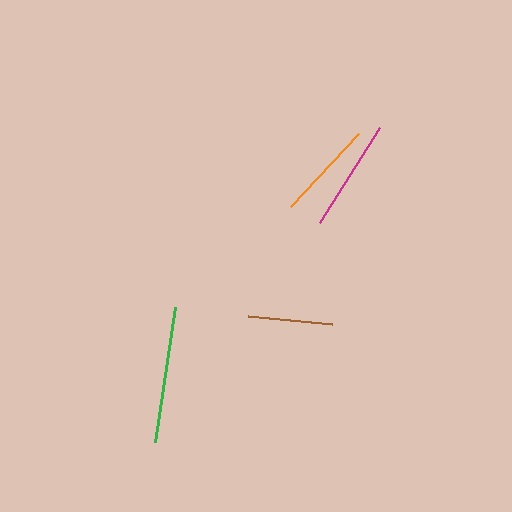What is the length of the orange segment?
The orange segment is approximately 100 pixels long.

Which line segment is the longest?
The green line is the longest at approximately 137 pixels.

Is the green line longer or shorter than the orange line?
The green line is longer than the orange line.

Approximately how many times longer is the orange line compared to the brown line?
The orange line is approximately 1.2 times the length of the brown line.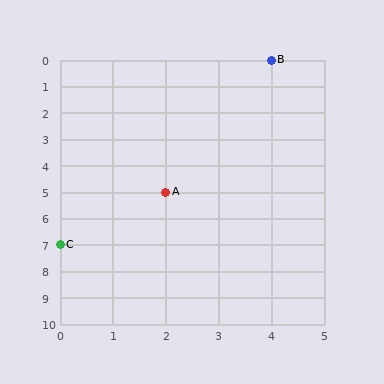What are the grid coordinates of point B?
Point B is at grid coordinates (4, 0).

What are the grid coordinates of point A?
Point A is at grid coordinates (2, 5).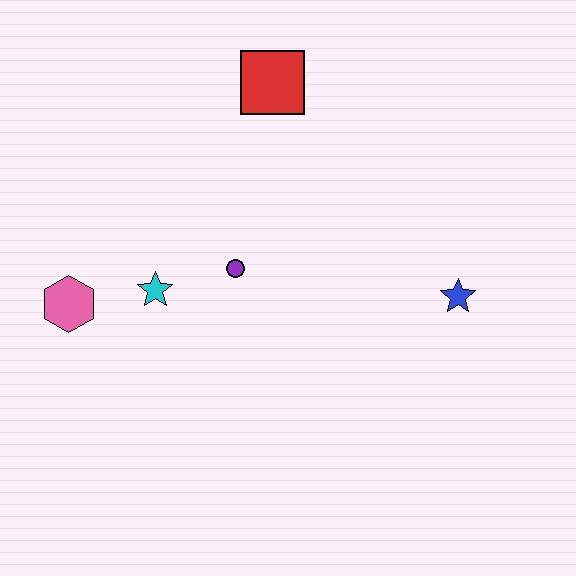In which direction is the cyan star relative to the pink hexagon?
The cyan star is to the right of the pink hexagon.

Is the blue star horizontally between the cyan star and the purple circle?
No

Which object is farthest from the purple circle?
The blue star is farthest from the purple circle.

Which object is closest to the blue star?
The purple circle is closest to the blue star.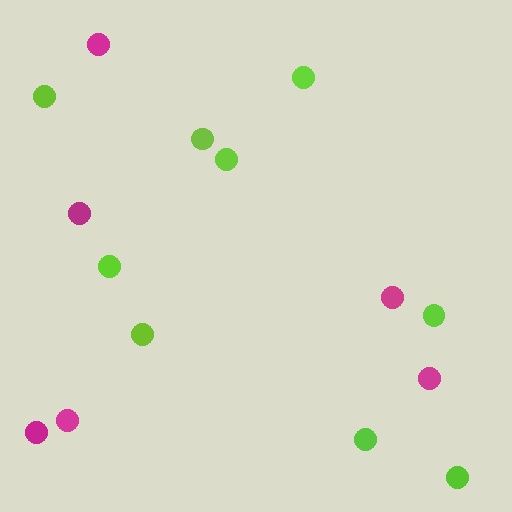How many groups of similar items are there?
There are 2 groups: one group of lime circles (9) and one group of magenta circles (6).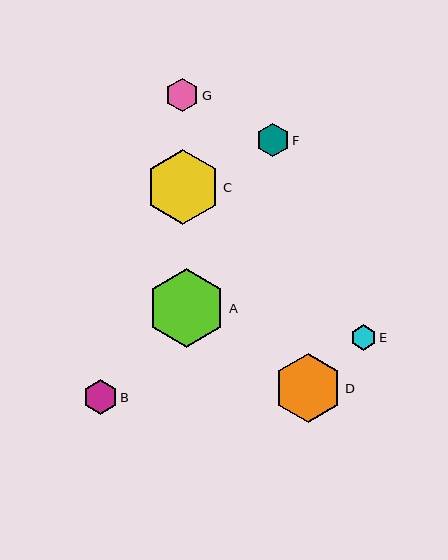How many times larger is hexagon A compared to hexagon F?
Hexagon A is approximately 2.4 times the size of hexagon F.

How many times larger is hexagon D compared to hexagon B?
Hexagon D is approximately 2.0 times the size of hexagon B.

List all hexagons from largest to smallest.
From largest to smallest: A, C, D, B, F, G, E.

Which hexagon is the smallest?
Hexagon E is the smallest with a size of approximately 25 pixels.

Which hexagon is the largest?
Hexagon A is the largest with a size of approximately 79 pixels.